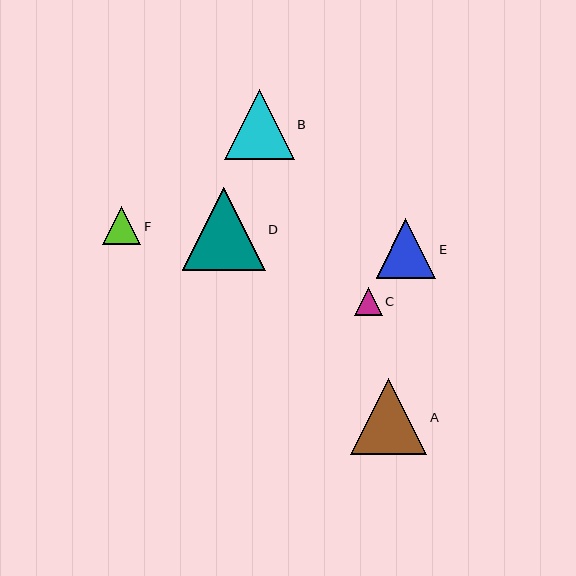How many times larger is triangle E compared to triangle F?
Triangle E is approximately 1.5 times the size of triangle F.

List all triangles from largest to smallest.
From largest to smallest: D, A, B, E, F, C.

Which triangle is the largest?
Triangle D is the largest with a size of approximately 83 pixels.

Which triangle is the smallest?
Triangle C is the smallest with a size of approximately 28 pixels.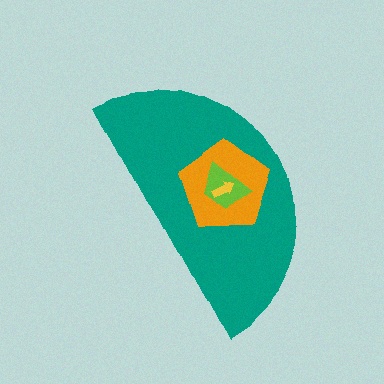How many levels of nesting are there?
4.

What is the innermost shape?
The yellow arrow.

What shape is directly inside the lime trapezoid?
The yellow arrow.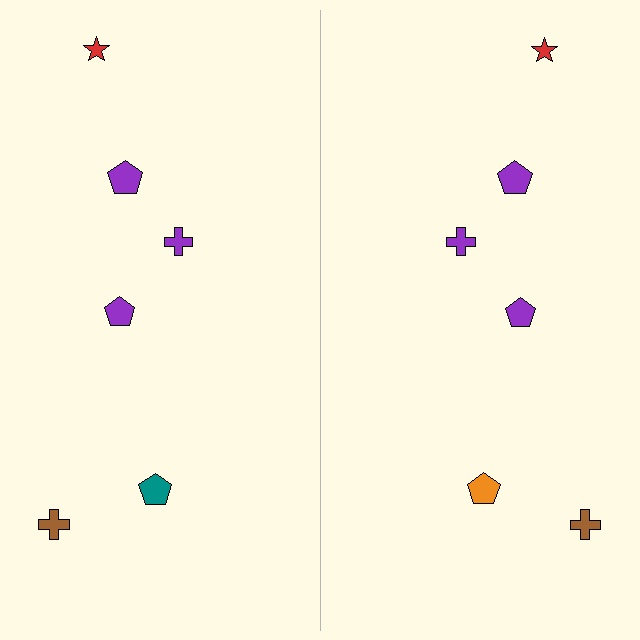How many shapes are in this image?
There are 12 shapes in this image.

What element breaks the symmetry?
The orange pentagon on the right side breaks the symmetry — its mirror counterpart is teal.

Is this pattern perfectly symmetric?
No, the pattern is not perfectly symmetric. The orange pentagon on the right side breaks the symmetry — its mirror counterpart is teal.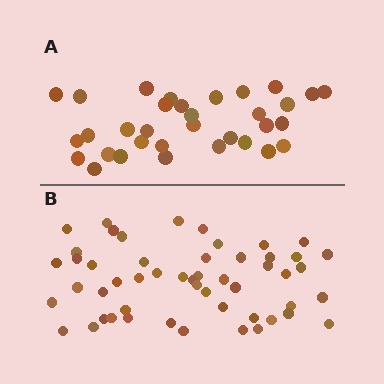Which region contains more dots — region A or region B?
Region B (the bottom region) has more dots.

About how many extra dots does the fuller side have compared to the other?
Region B has approximately 20 more dots than region A.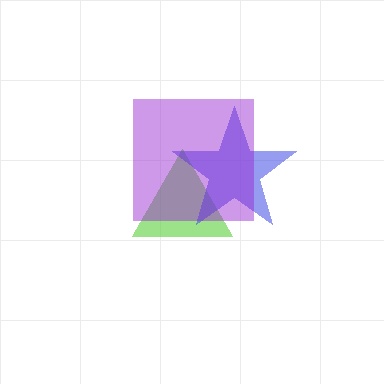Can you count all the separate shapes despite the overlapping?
Yes, there are 3 separate shapes.